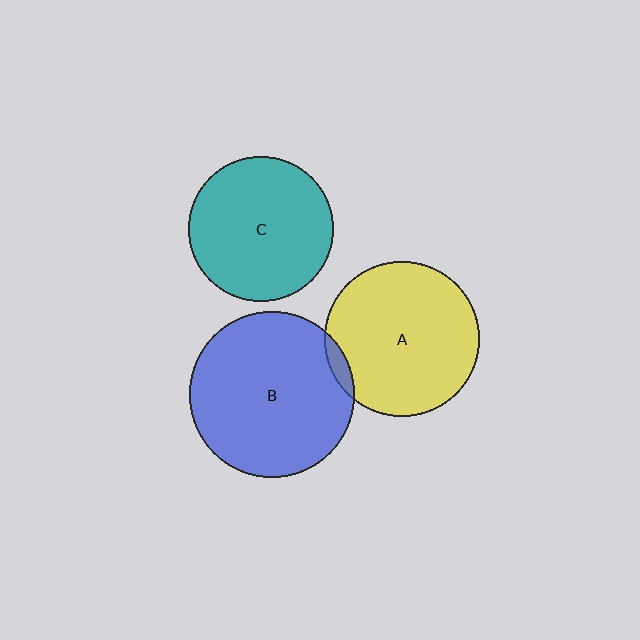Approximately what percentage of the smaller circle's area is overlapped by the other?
Approximately 5%.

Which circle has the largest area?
Circle B (blue).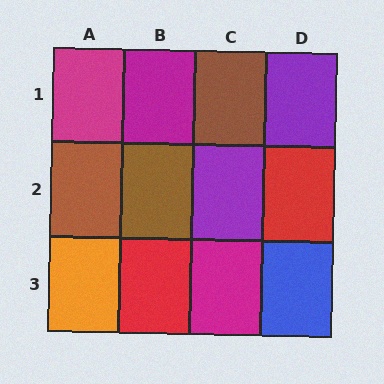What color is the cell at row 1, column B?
Magenta.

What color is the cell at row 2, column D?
Red.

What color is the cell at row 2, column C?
Purple.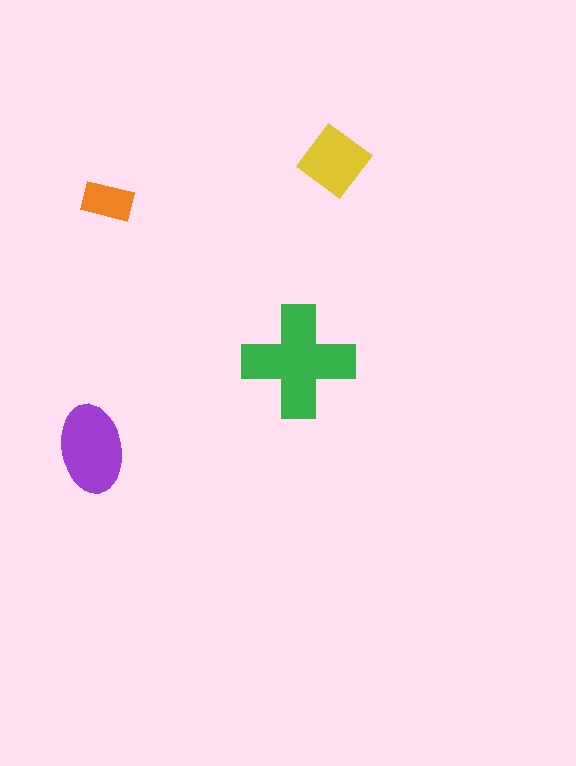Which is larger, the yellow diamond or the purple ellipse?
The purple ellipse.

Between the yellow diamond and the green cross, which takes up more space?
The green cross.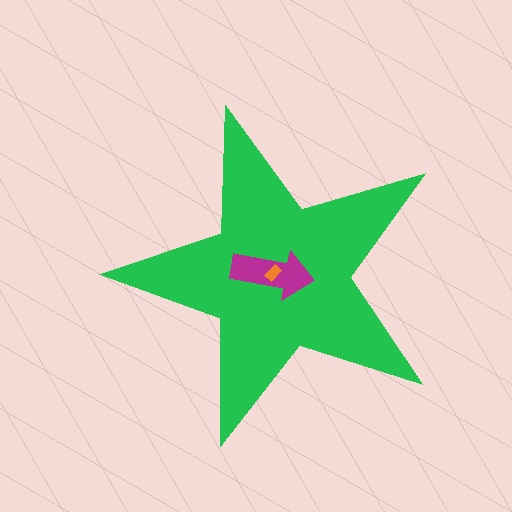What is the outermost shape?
The green star.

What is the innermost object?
The orange rectangle.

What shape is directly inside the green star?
The magenta arrow.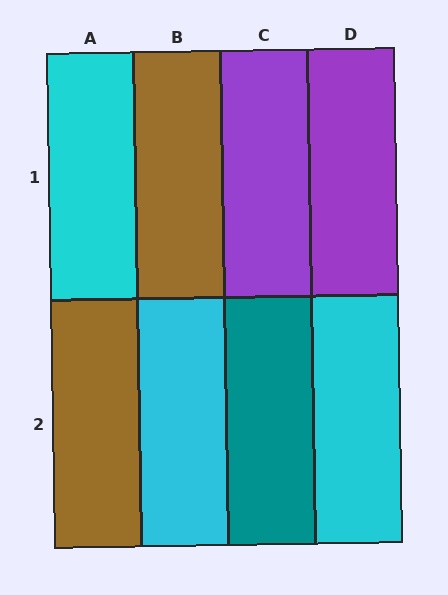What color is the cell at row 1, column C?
Purple.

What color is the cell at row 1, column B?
Brown.